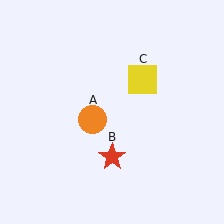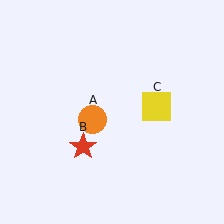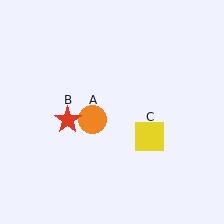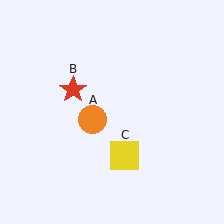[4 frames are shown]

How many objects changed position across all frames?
2 objects changed position: red star (object B), yellow square (object C).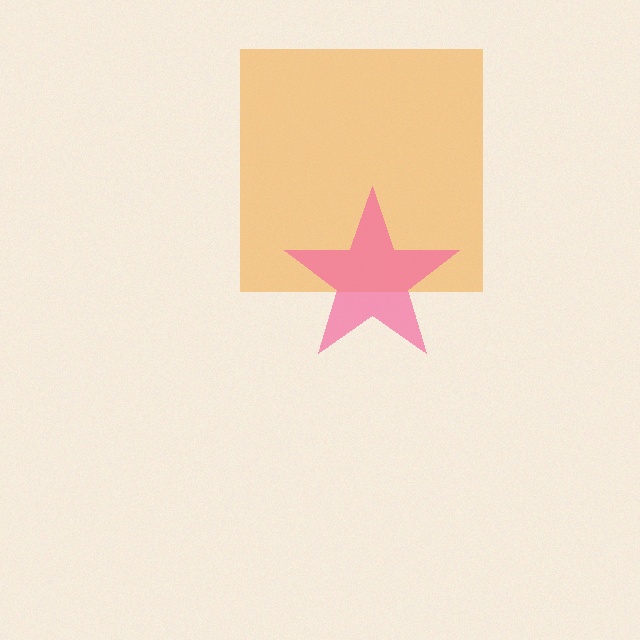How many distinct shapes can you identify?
There are 2 distinct shapes: an orange square, a pink star.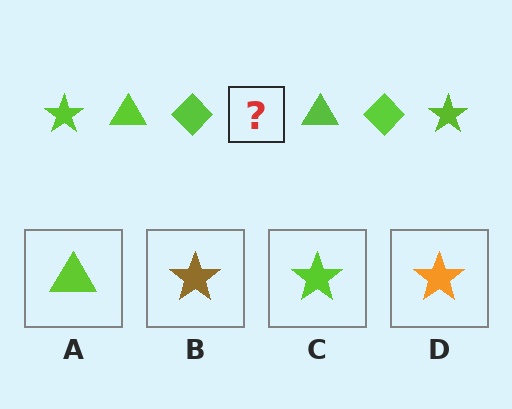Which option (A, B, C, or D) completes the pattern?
C.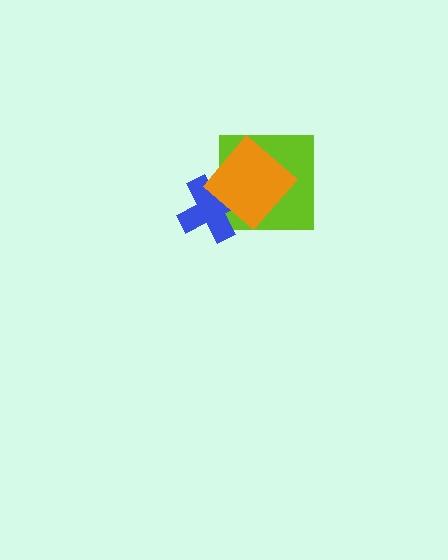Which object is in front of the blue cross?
The orange diamond is in front of the blue cross.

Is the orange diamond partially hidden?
No, no other shape covers it.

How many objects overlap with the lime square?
2 objects overlap with the lime square.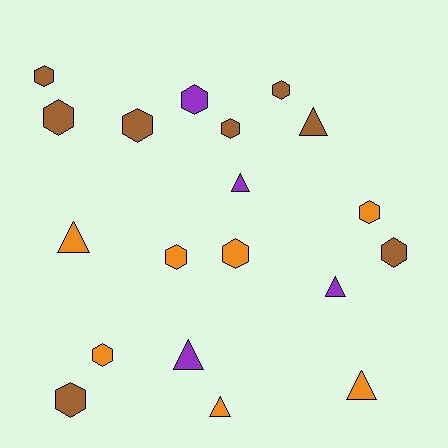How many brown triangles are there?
There is 1 brown triangle.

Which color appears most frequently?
Brown, with 8 objects.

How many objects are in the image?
There are 19 objects.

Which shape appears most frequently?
Hexagon, with 12 objects.